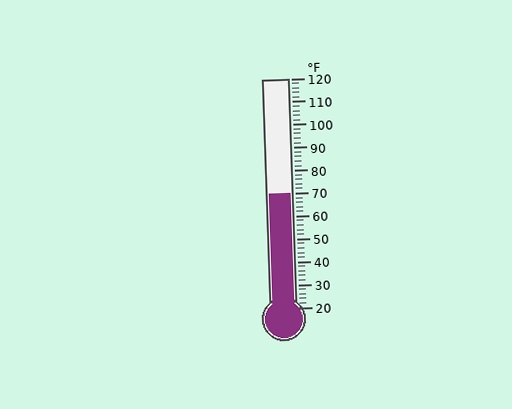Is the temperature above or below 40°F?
The temperature is above 40°F.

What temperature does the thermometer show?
The thermometer shows approximately 70°F.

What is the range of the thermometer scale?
The thermometer scale ranges from 20°F to 120°F.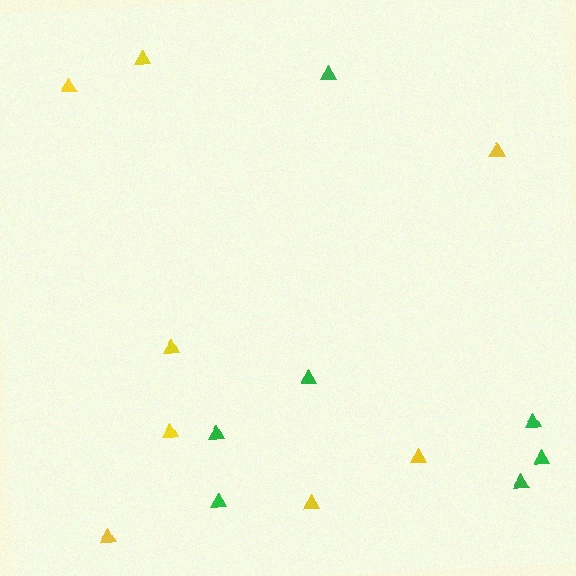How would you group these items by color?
There are 2 groups: one group of yellow triangles (8) and one group of green triangles (7).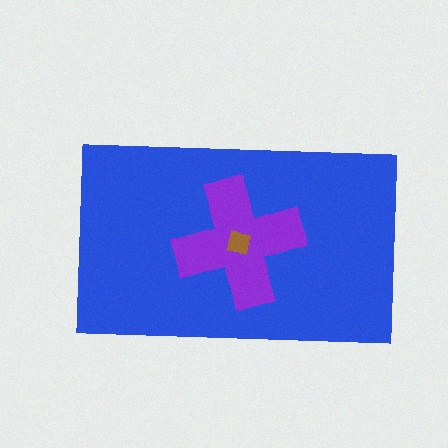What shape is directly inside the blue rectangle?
The purple cross.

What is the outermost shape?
The blue rectangle.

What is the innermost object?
The brown square.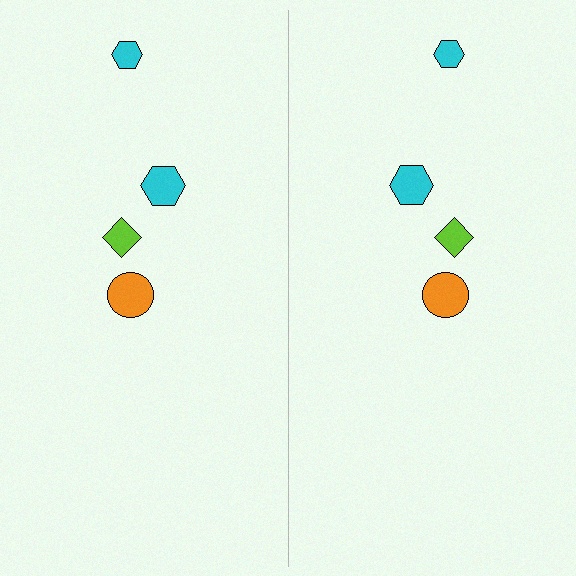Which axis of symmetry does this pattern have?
The pattern has a vertical axis of symmetry running through the center of the image.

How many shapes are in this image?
There are 8 shapes in this image.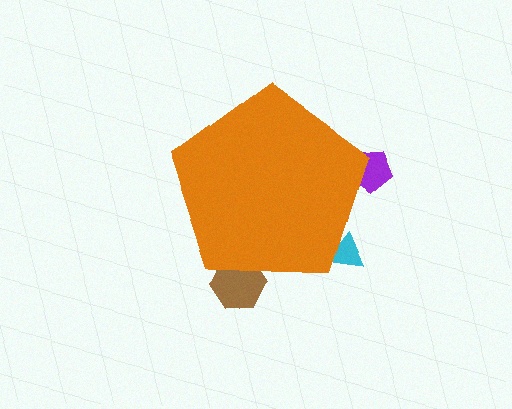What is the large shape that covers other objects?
An orange pentagon.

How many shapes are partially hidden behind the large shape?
3 shapes are partially hidden.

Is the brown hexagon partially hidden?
Yes, the brown hexagon is partially hidden behind the orange pentagon.